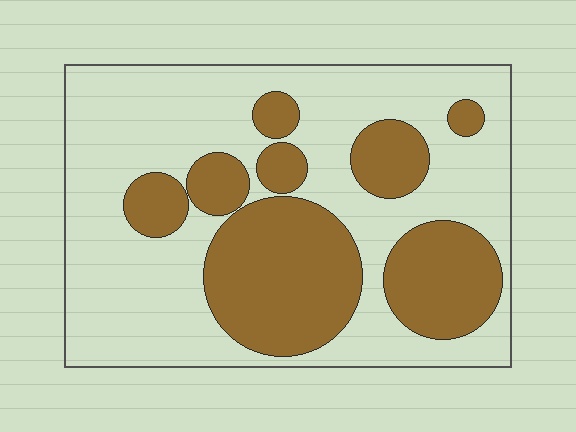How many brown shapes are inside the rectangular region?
8.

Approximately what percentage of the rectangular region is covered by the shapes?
Approximately 35%.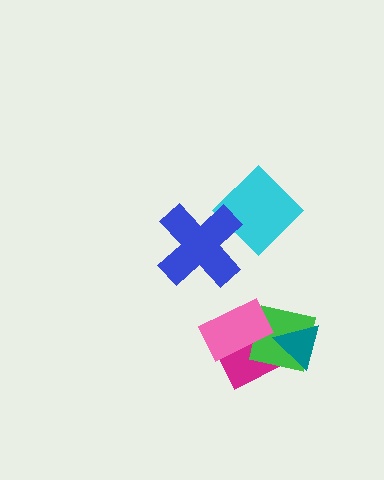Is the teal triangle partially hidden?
No, no other shape covers it.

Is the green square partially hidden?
Yes, it is partially covered by another shape.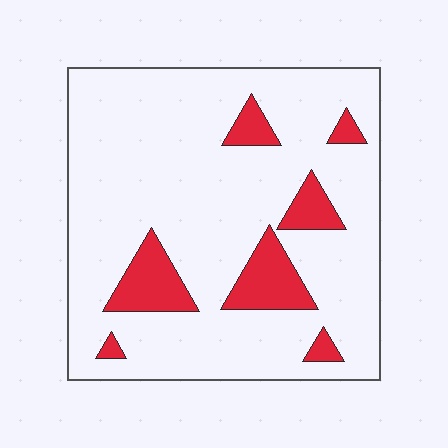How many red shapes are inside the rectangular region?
7.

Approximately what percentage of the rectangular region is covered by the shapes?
Approximately 15%.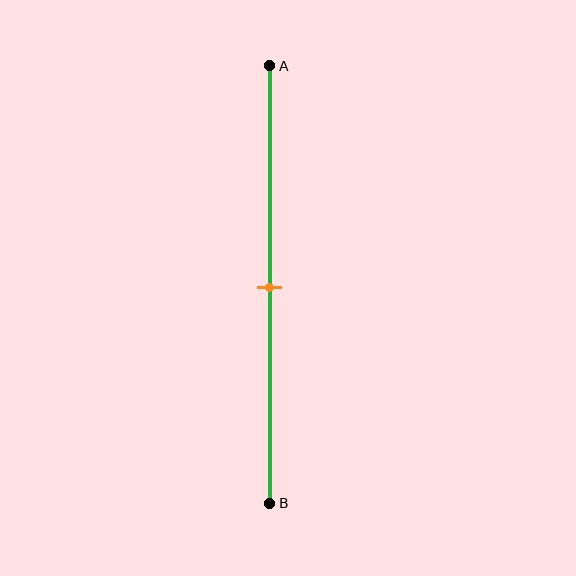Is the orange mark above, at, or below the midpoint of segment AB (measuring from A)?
The orange mark is approximately at the midpoint of segment AB.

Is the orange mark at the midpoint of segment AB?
Yes, the mark is approximately at the midpoint.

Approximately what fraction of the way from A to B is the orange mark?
The orange mark is approximately 50% of the way from A to B.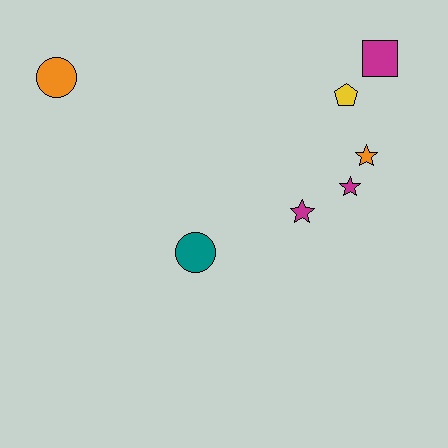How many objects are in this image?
There are 7 objects.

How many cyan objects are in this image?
There are no cyan objects.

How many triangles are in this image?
There are no triangles.